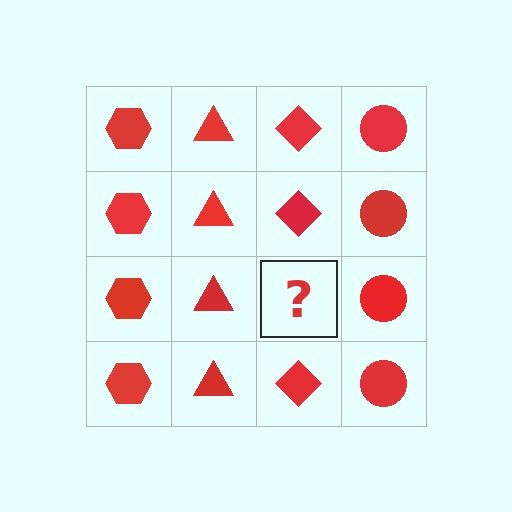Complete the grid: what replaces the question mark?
The question mark should be replaced with a red diamond.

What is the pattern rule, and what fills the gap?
The rule is that each column has a consistent shape. The gap should be filled with a red diamond.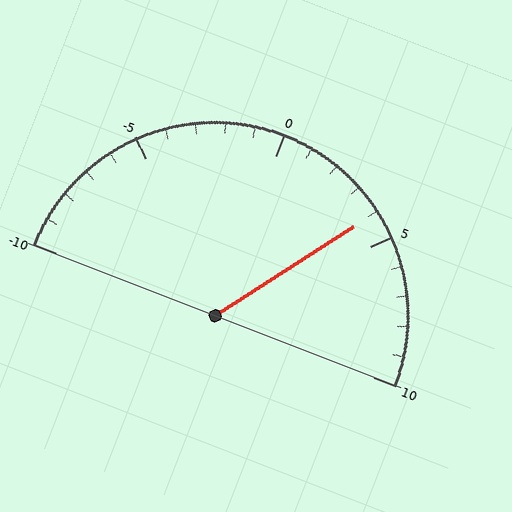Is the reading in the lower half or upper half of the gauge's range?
The reading is in the upper half of the range (-10 to 10).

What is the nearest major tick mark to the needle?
The nearest major tick mark is 5.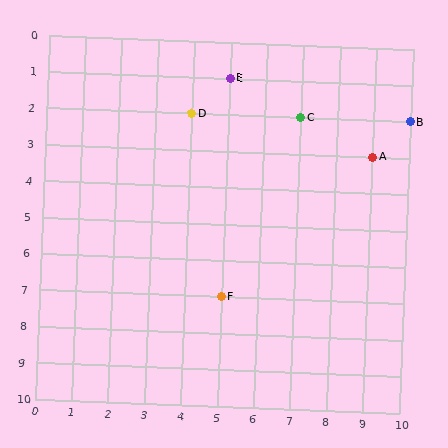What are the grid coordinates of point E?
Point E is at grid coordinates (5, 1).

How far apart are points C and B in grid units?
Points C and B are 3 columns apart.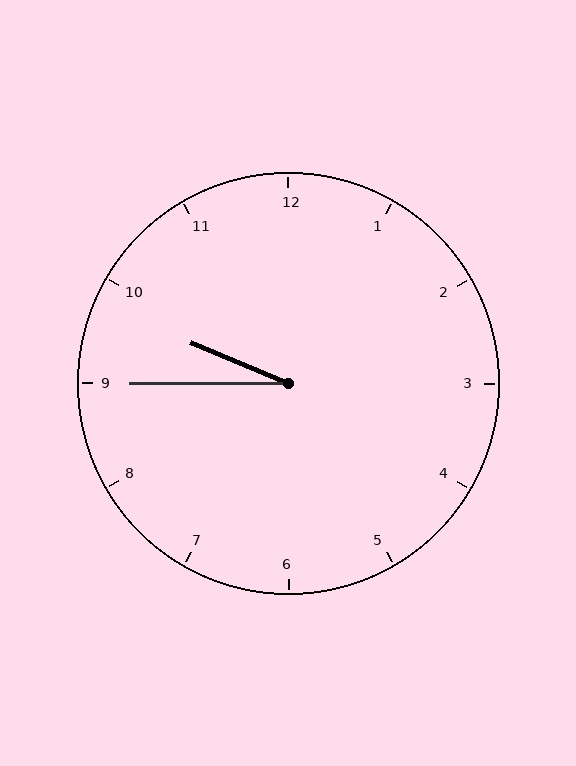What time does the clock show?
9:45.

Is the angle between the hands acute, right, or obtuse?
It is acute.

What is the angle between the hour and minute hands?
Approximately 22 degrees.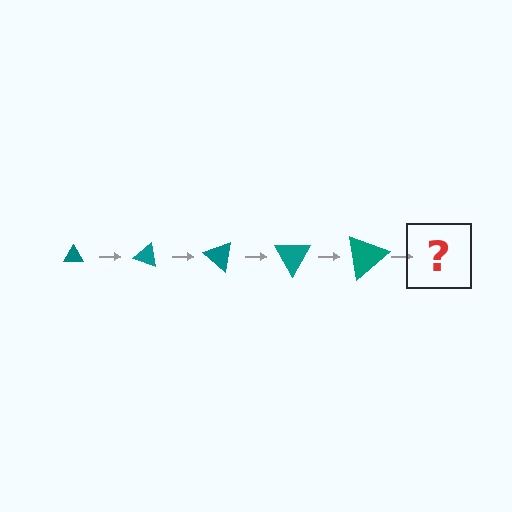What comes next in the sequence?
The next element should be a triangle, larger than the previous one and rotated 100 degrees from the start.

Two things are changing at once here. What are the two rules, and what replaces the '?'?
The two rules are that the triangle grows larger each step and it rotates 20 degrees each step. The '?' should be a triangle, larger than the previous one and rotated 100 degrees from the start.